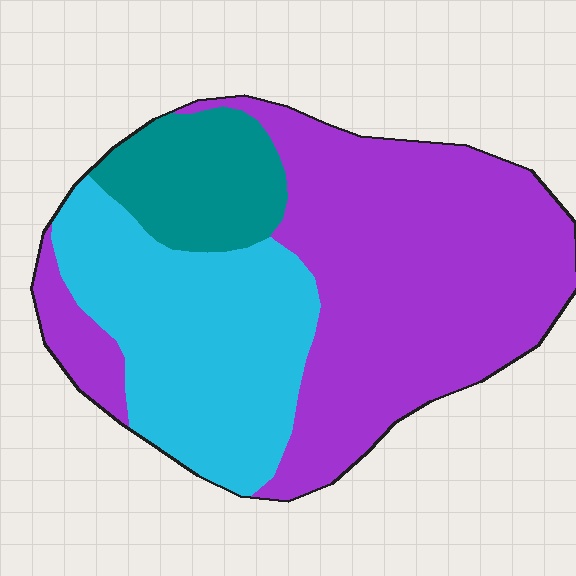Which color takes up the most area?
Purple, at roughly 55%.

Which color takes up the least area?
Teal, at roughly 15%.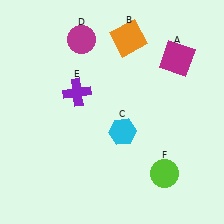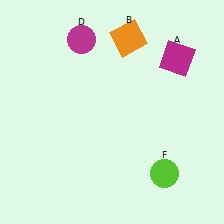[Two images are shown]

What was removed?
The cyan hexagon (C), the purple cross (E) were removed in Image 2.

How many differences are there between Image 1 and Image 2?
There are 2 differences between the two images.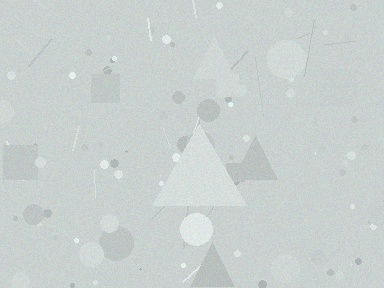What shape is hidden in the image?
A triangle is hidden in the image.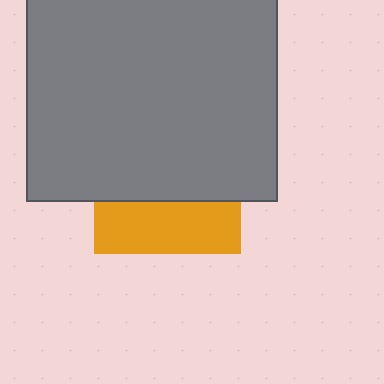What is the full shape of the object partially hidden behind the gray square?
The partially hidden object is an orange square.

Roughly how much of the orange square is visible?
A small part of it is visible (roughly 36%).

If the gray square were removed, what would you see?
You would see the complete orange square.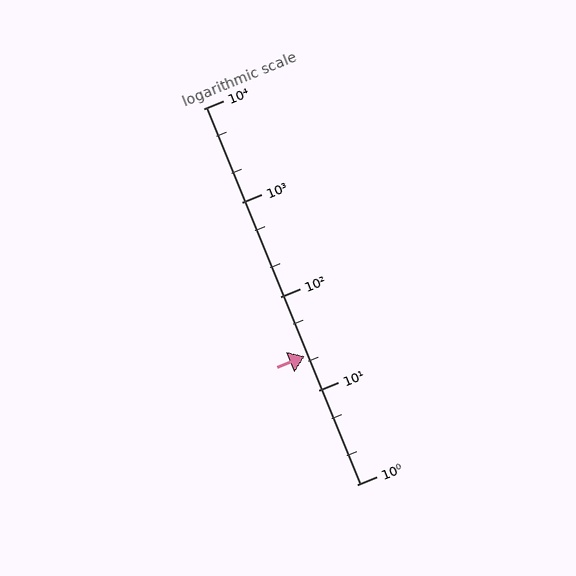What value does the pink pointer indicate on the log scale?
The pointer indicates approximately 23.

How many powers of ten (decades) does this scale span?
The scale spans 4 decades, from 1 to 10000.